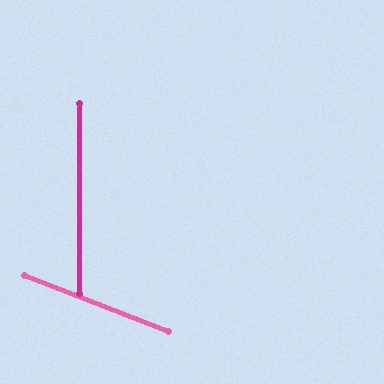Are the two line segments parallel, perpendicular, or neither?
Neither parallel nor perpendicular — they differ by about 69°.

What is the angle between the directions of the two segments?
Approximately 69 degrees.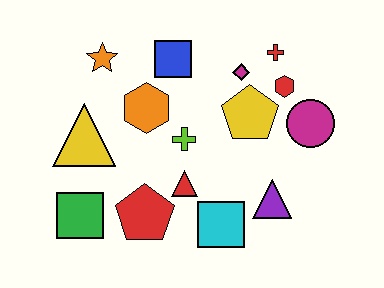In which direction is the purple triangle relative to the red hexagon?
The purple triangle is below the red hexagon.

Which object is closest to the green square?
The red pentagon is closest to the green square.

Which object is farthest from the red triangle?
The red cross is farthest from the red triangle.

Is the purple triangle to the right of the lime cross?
Yes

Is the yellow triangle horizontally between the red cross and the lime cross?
No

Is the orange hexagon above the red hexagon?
No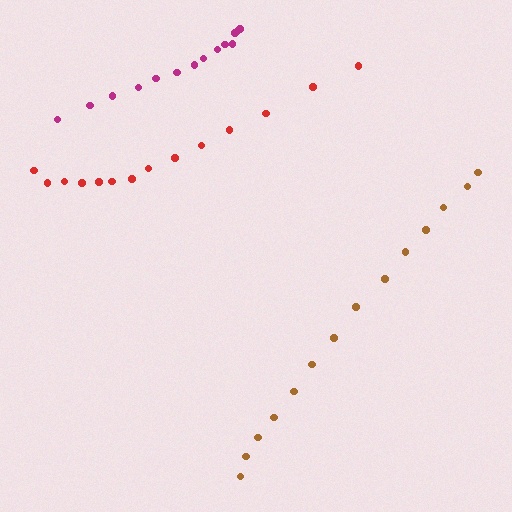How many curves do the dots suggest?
There are 3 distinct paths.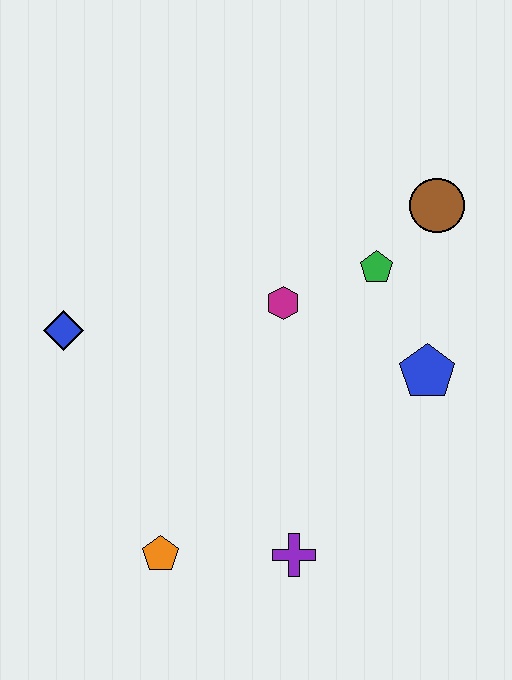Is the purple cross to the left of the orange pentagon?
No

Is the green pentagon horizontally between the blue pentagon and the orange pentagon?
Yes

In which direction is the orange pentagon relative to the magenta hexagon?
The orange pentagon is below the magenta hexagon.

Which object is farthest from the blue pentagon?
The blue diamond is farthest from the blue pentagon.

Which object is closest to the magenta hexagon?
The green pentagon is closest to the magenta hexagon.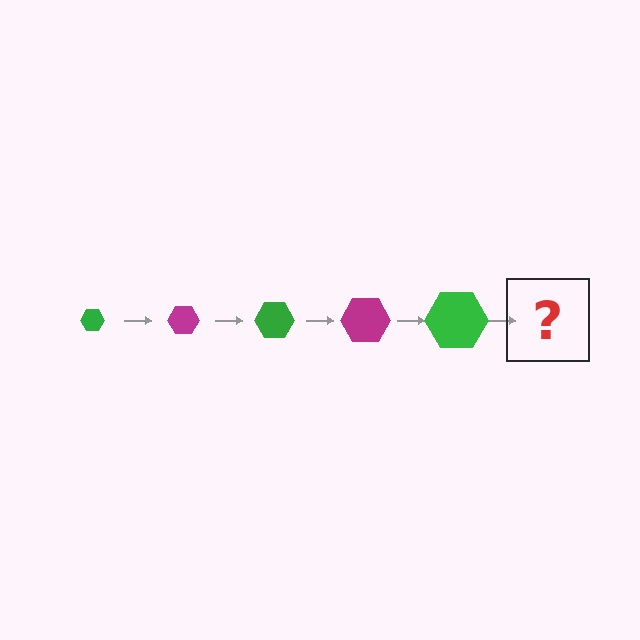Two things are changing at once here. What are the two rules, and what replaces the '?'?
The two rules are that the hexagon grows larger each step and the color cycles through green and magenta. The '?' should be a magenta hexagon, larger than the previous one.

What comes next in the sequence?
The next element should be a magenta hexagon, larger than the previous one.